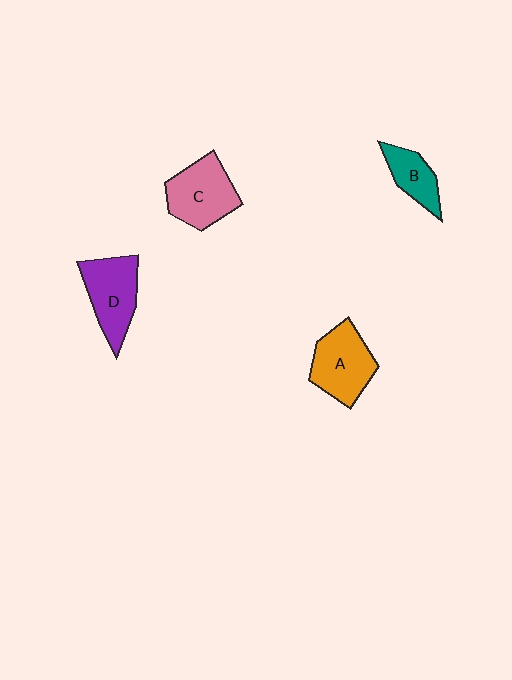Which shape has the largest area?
Shape C (pink).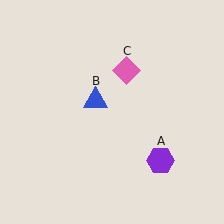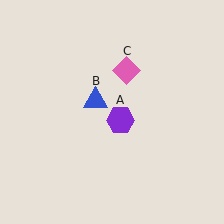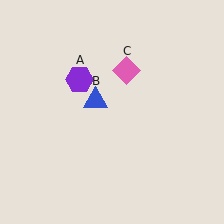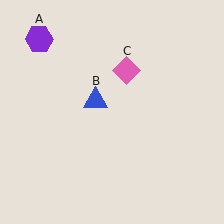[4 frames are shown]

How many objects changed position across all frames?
1 object changed position: purple hexagon (object A).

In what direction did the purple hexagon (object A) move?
The purple hexagon (object A) moved up and to the left.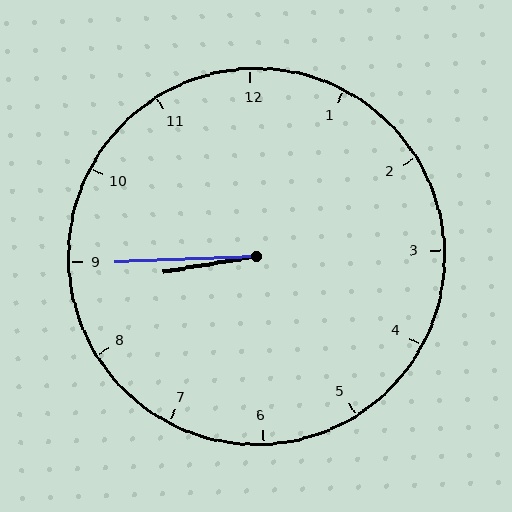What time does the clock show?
8:45.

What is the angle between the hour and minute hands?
Approximately 8 degrees.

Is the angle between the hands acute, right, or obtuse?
It is acute.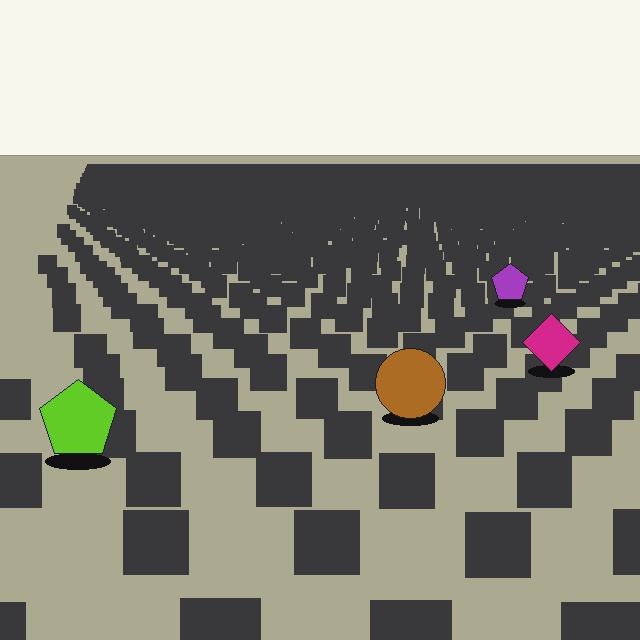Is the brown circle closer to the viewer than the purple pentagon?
Yes. The brown circle is closer — you can tell from the texture gradient: the ground texture is coarser near it.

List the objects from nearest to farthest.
From nearest to farthest: the lime pentagon, the brown circle, the magenta diamond, the purple pentagon.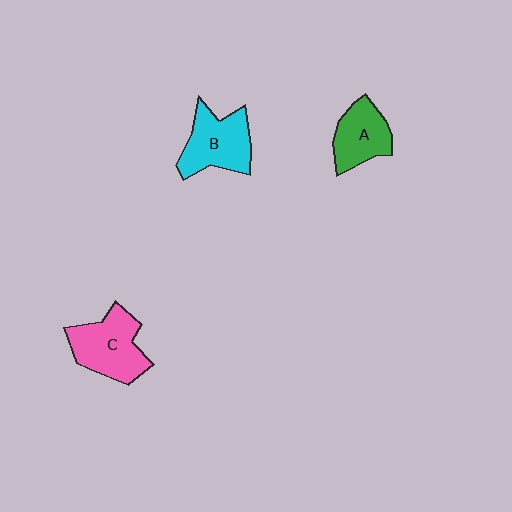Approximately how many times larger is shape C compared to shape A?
Approximately 1.3 times.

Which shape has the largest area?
Shape C (pink).